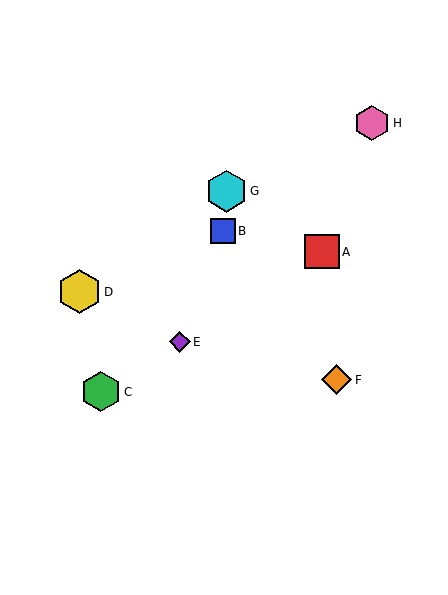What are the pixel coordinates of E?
Object E is at (180, 342).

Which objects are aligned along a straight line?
Objects A, C, E are aligned along a straight line.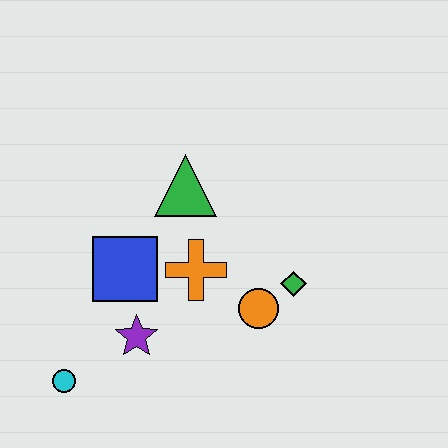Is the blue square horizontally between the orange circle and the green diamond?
No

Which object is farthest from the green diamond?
The cyan circle is farthest from the green diamond.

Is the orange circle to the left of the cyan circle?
No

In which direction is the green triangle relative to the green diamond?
The green triangle is to the left of the green diamond.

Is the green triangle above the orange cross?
Yes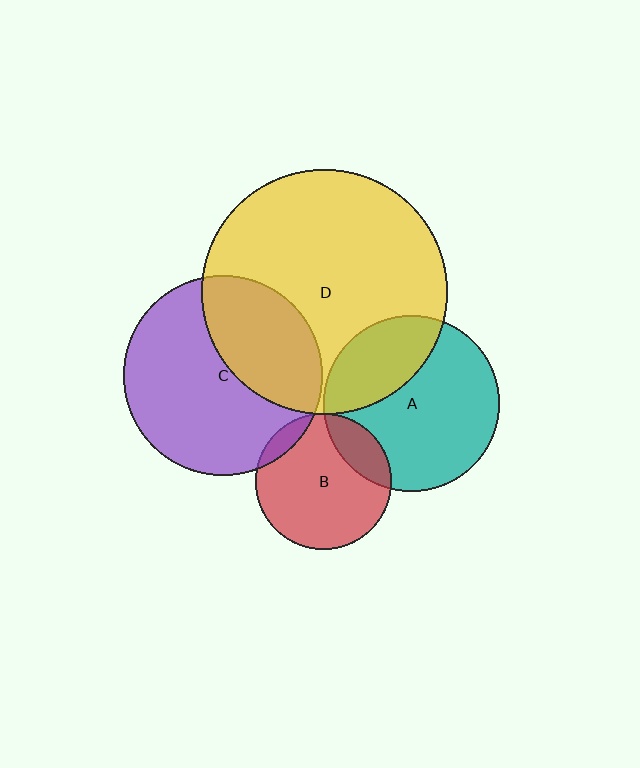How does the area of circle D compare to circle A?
Approximately 2.0 times.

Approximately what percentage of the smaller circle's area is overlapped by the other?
Approximately 10%.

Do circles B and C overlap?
Yes.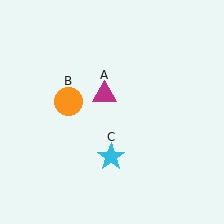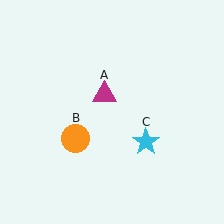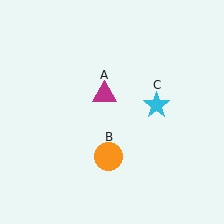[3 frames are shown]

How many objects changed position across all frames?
2 objects changed position: orange circle (object B), cyan star (object C).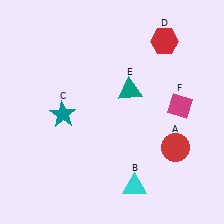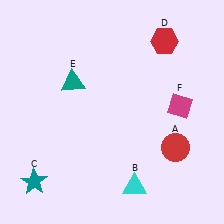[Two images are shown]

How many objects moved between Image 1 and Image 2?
2 objects moved between the two images.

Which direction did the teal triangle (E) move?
The teal triangle (E) moved left.